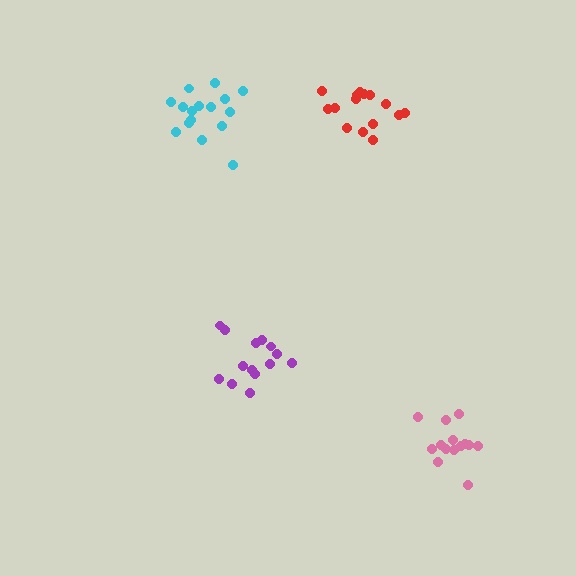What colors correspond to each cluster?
The clusters are colored: purple, red, pink, cyan.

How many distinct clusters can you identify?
There are 4 distinct clusters.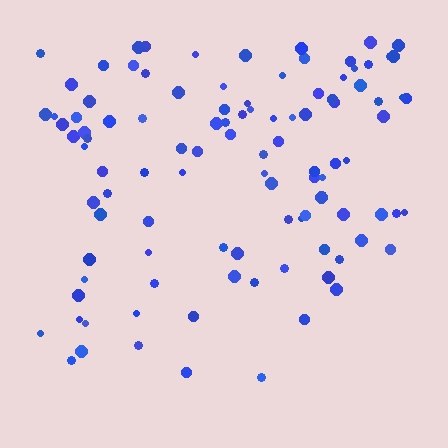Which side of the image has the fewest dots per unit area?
The bottom.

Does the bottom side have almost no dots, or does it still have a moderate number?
Still a moderate number, just noticeably fewer than the top.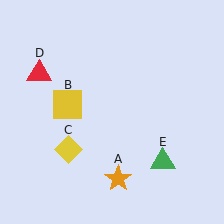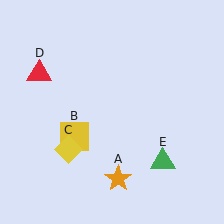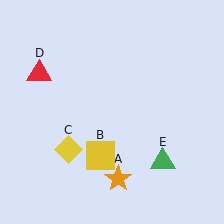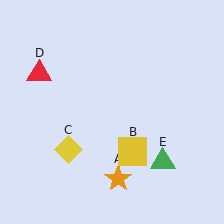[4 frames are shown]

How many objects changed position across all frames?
1 object changed position: yellow square (object B).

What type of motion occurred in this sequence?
The yellow square (object B) rotated counterclockwise around the center of the scene.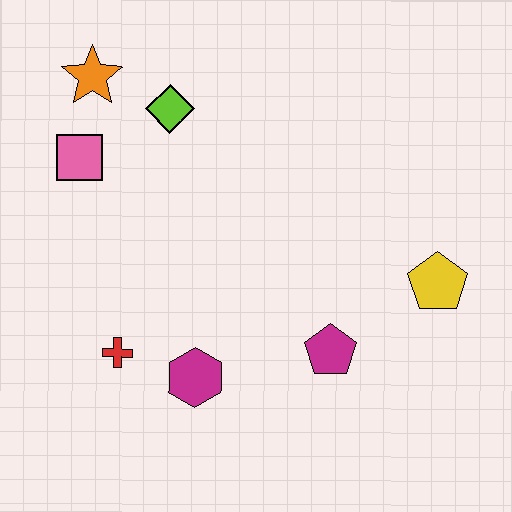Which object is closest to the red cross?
The magenta hexagon is closest to the red cross.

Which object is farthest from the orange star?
The yellow pentagon is farthest from the orange star.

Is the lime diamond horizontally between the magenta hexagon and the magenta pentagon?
No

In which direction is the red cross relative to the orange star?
The red cross is below the orange star.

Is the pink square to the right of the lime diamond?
No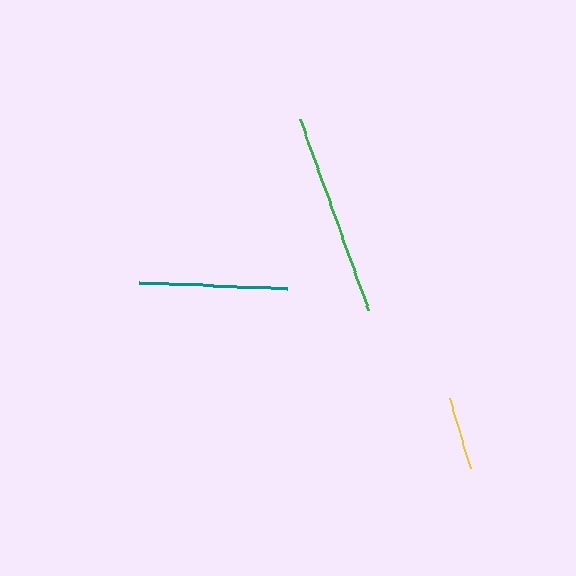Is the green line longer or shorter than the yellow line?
The green line is longer than the yellow line.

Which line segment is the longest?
The green line is the longest at approximately 203 pixels.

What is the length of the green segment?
The green segment is approximately 203 pixels long.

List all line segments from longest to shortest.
From longest to shortest: green, teal, yellow.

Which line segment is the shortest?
The yellow line is the shortest at approximately 73 pixels.